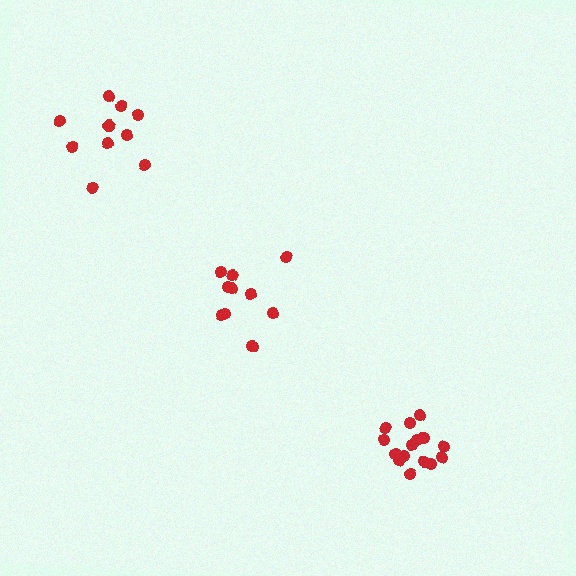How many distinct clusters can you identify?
There are 3 distinct clusters.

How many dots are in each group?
Group 1: 10 dots, Group 2: 15 dots, Group 3: 10 dots (35 total).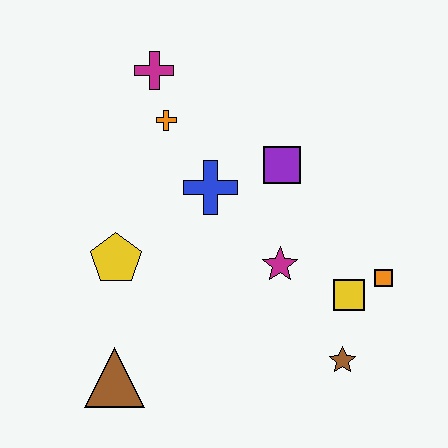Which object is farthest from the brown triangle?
The magenta cross is farthest from the brown triangle.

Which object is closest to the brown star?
The yellow square is closest to the brown star.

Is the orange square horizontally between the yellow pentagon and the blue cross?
No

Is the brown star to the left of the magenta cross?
No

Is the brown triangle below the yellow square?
Yes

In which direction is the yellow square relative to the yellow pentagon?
The yellow square is to the right of the yellow pentagon.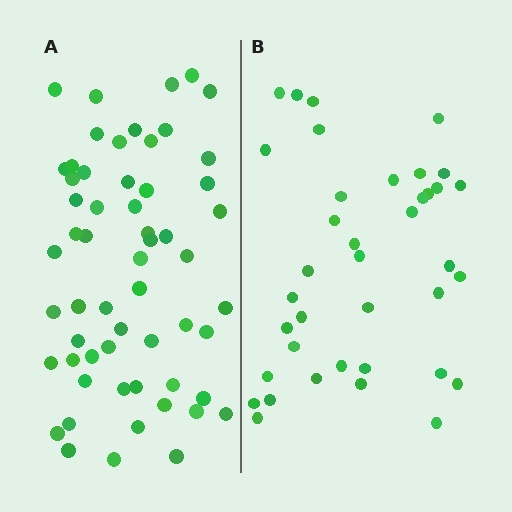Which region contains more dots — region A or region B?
Region A (the left region) has more dots.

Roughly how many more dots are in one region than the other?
Region A has approximately 20 more dots than region B.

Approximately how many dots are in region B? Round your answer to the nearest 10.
About 40 dots. (The exact count is 38, which rounds to 40.)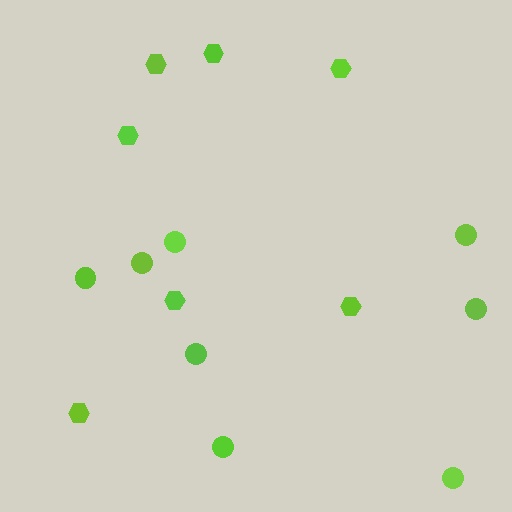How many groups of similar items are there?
There are 2 groups: one group of hexagons (7) and one group of circles (8).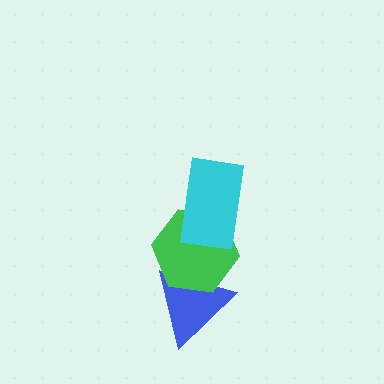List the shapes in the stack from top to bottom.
From top to bottom: the cyan rectangle, the green hexagon, the blue triangle.